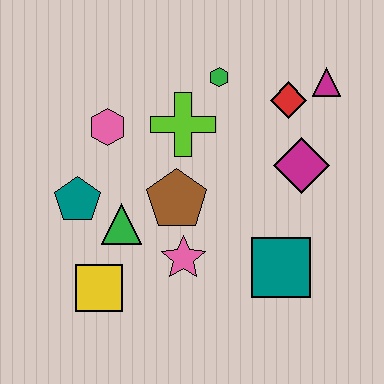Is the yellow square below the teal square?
Yes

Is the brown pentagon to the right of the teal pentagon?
Yes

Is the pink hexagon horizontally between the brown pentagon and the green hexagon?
No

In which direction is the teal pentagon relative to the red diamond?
The teal pentagon is to the left of the red diamond.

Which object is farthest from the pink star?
The magenta triangle is farthest from the pink star.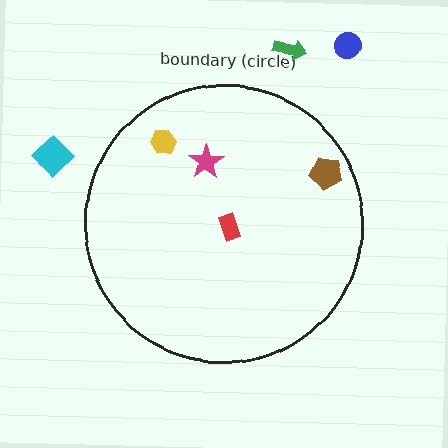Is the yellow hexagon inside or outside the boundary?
Inside.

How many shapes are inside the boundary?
4 inside, 3 outside.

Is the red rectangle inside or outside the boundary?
Inside.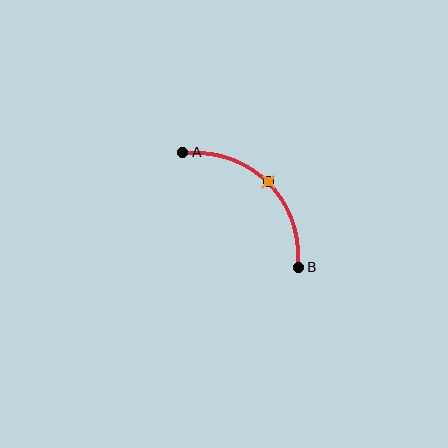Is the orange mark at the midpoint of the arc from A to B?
Yes. The orange mark lies on the arc at equal arc-length from both A and B — it is the arc midpoint.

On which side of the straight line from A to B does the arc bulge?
The arc bulges above and to the right of the straight line connecting A and B.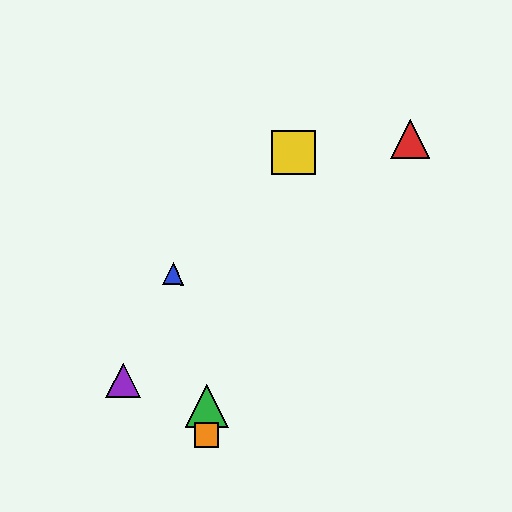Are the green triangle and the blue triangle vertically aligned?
No, the green triangle is at x≈207 and the blue triangle is at x≈173.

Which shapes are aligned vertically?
The green triangle, the orange square are aligned vertically.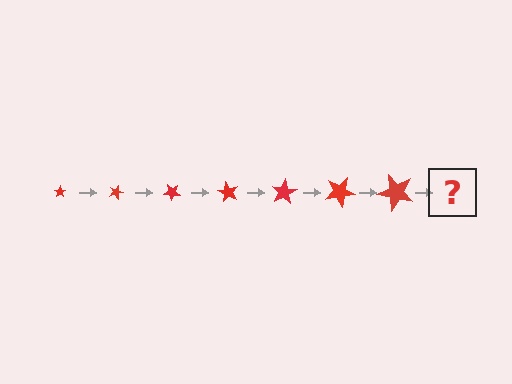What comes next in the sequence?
The next element should be a star, larger than the previous one and rotated 140 degrees from the start.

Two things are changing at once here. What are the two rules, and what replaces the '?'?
The two rules are that the star grows larger each step and it rotates 20 degrees each step. The '?' should be a star, larger than the previous one and rotated 140 degrees from the start.